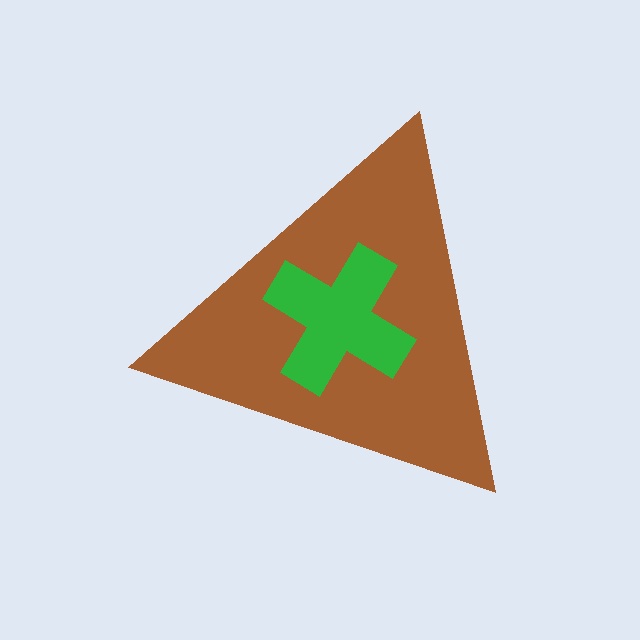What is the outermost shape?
The brown triangle.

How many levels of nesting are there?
2.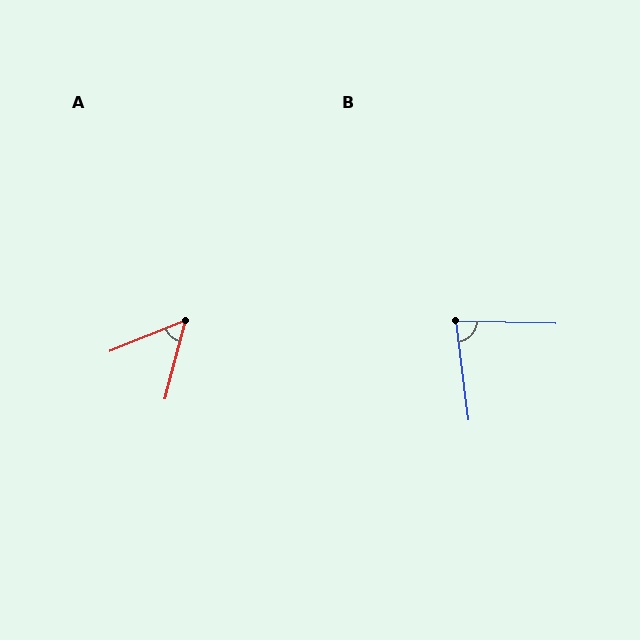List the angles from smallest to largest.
A (53°), B (81°).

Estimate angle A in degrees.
Approximately 53 degrees.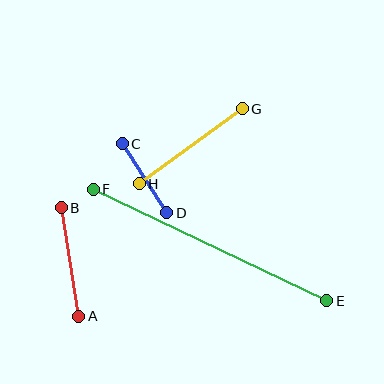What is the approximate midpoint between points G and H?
The midpoint is at approximately (191, 146) pixels.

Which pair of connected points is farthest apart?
Points E and F are farthest apart.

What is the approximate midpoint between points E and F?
The midpoint is at approximately (210, 245) pixels.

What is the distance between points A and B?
The distance is approximately 110 pixels.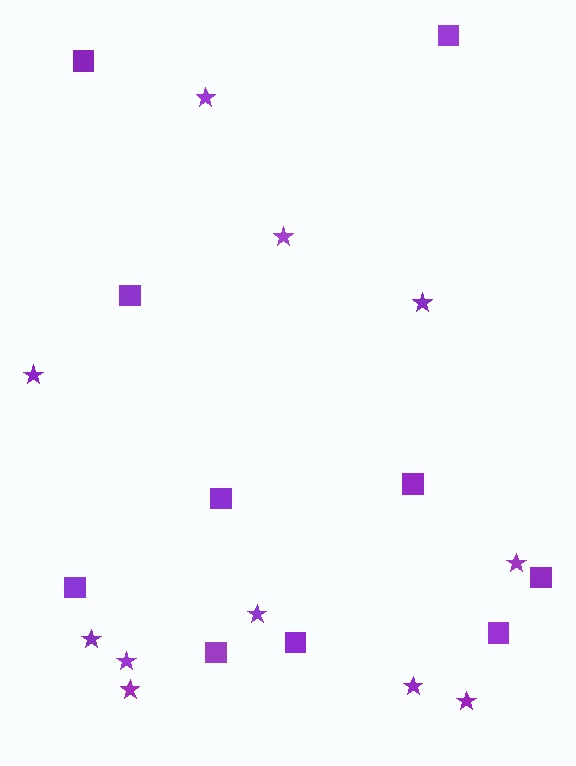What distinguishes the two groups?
There are 2 groups: one group of stars (11) and one group of squares (10).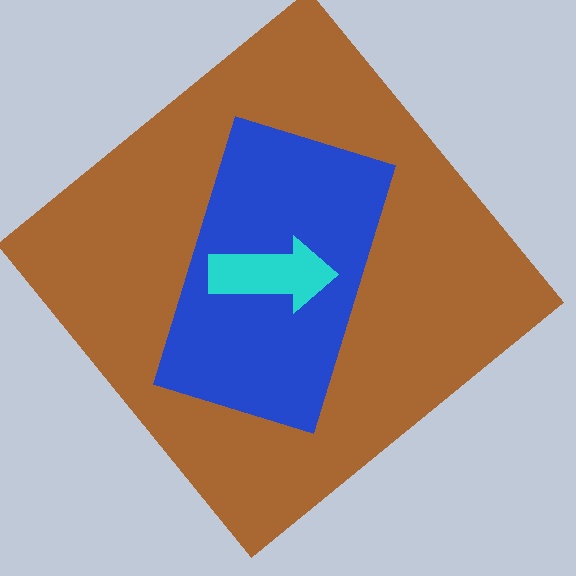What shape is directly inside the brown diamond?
The blue rectangle.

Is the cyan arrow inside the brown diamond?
Yes.